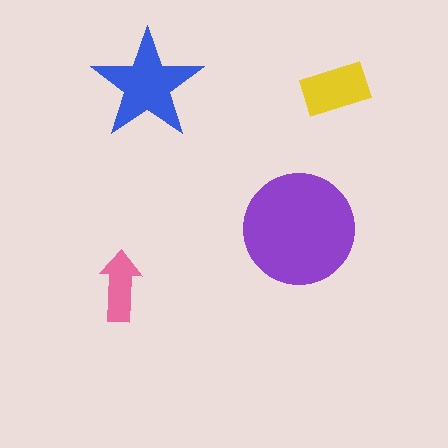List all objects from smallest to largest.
The pink arrow, the yellow rectangle, the blue star, the purple circle.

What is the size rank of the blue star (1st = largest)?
2nd.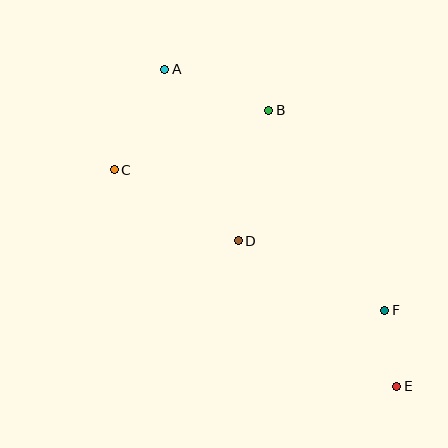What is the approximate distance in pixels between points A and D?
The distance between A and D is approximately 187 pixels.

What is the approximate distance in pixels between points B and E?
The distance between B and E is approximately 304 pixels.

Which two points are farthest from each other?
Points A and E are farthest from each other.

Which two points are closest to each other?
Points E and F are closest to each other.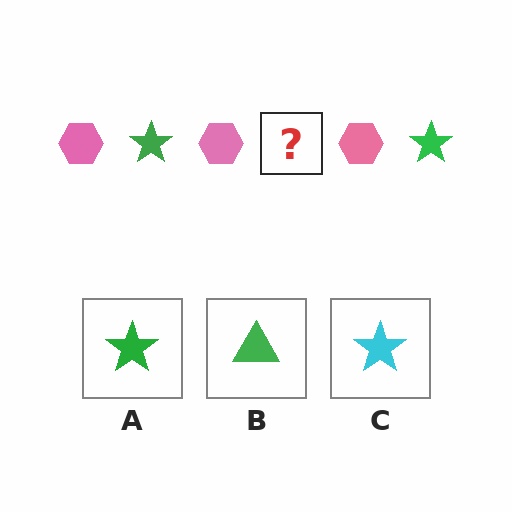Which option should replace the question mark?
Option A.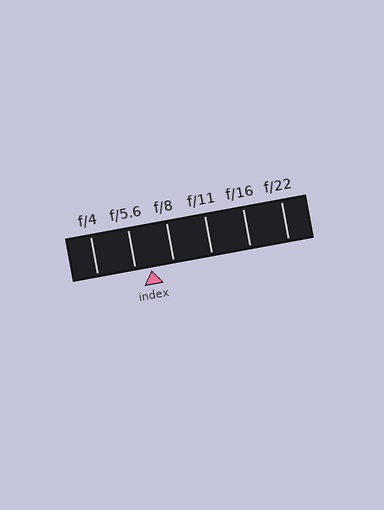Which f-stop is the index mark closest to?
The index mark is closest to f/5.6.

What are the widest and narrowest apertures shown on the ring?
The widest aperture shown is f/4 and the narrowest is f/22.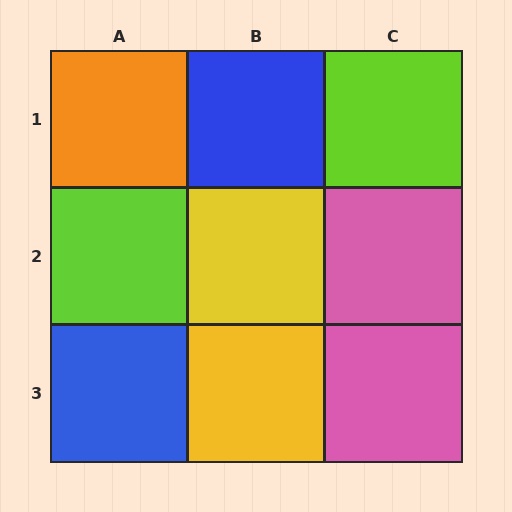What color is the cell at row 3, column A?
Blue.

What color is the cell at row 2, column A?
Lime.